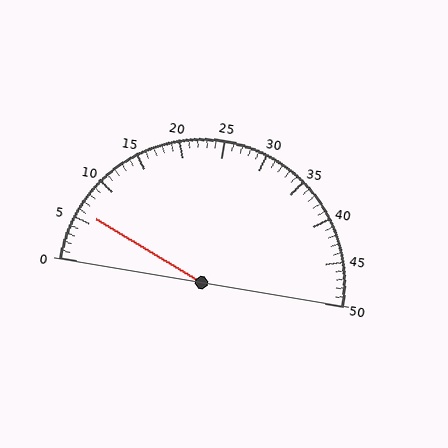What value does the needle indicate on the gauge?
The needle indicates approximately 6.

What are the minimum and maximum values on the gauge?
The gauge ranges from 0 to 50.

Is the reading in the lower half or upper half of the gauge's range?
The reading is in the lower half of the range (0 to 50).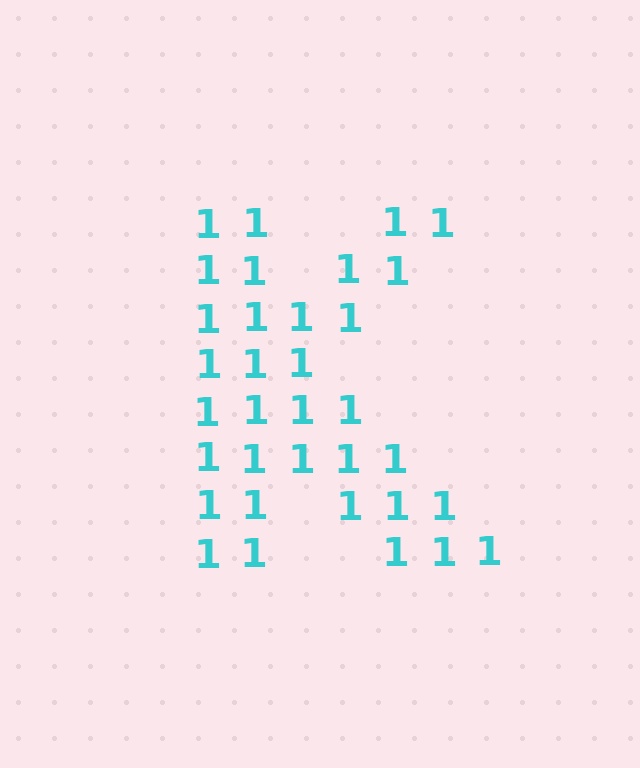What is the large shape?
The large shape is the letter K.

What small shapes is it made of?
It is made of small digit 1's.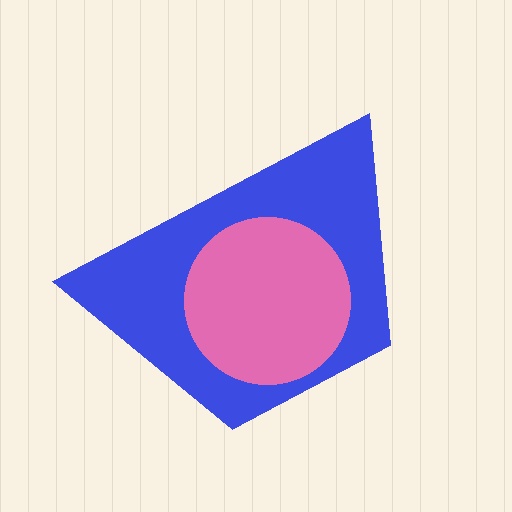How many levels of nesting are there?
2.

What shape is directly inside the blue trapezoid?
The pink circle.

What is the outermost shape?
The blue trapezoid.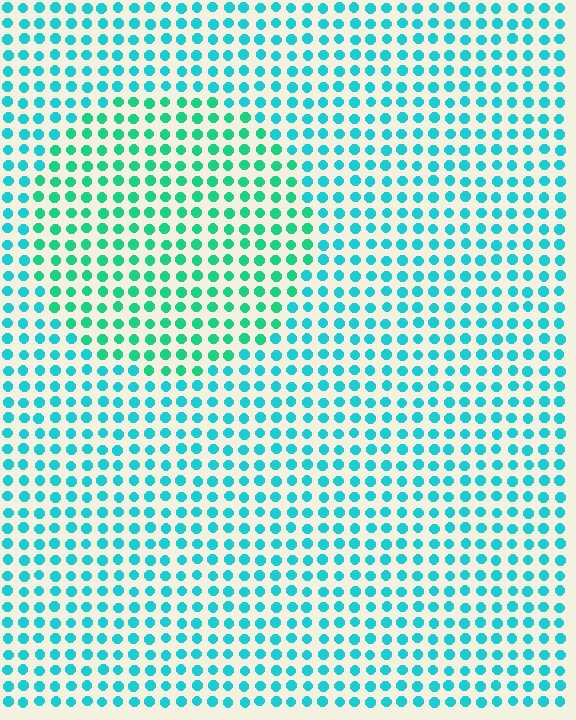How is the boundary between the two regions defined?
The boundary is defined purely by a slight shift in hue (about 29 degrees). Spacing, size, and orientation are identical on both sides.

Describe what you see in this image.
The image is filled with small cyan elements in a uniform arrangement. A circle-shaped region is visible where the elements are tinted to a slightly different hue, forming a subtle color boundary.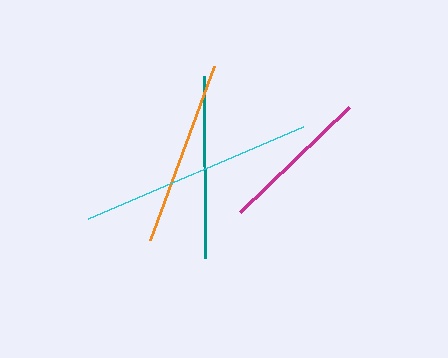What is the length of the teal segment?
The teal segment is approximately 182 pixels long.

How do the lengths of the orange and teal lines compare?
The orange and teal lines are approximately the same length.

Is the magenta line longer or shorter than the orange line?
The orange line is longer than the magenta line.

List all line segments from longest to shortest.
From longest to shortest: cyan, orange, teal, magenta.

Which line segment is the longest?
The cyan line is the longest at approximately 234 pixels.